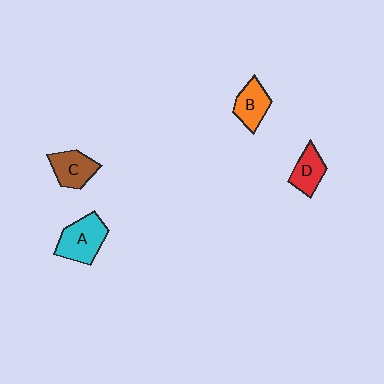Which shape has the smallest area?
Shape D (red).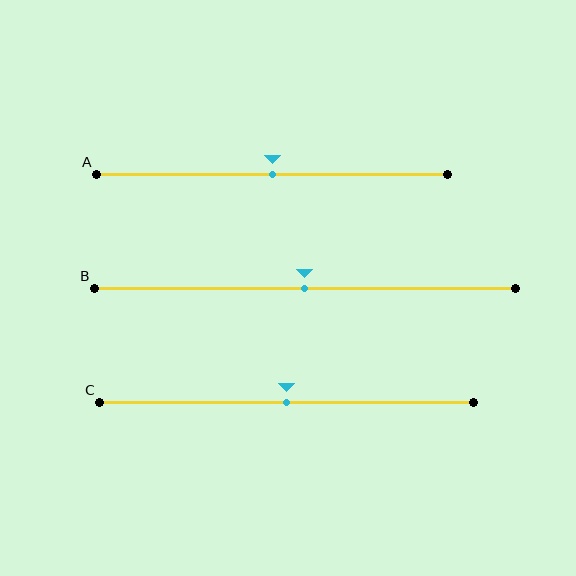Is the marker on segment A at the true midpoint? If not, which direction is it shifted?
Yes, the marker on segment A is at the true midpoint.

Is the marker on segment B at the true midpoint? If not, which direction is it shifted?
Yes, the marker on segment B is at the true midpoint.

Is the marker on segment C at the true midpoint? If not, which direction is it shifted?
Yes, the marker on segment C is at the true midpoint.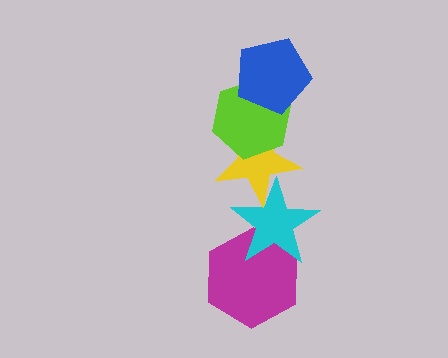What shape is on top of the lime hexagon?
The blue pentagon is on top of the lime hexagon.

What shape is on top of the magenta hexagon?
The cyan star is on top of the magenta hexagon.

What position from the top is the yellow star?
The yellow star is 3rd from the top.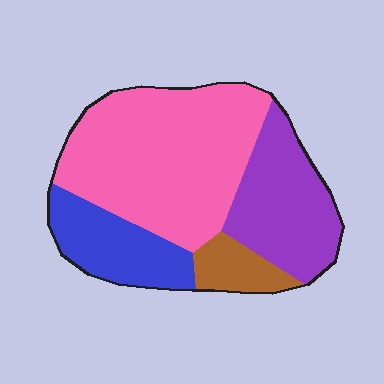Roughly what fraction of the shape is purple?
Purple covers 25% of the shape.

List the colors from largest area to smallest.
From largest to smallest: pink, purple, blue, brown.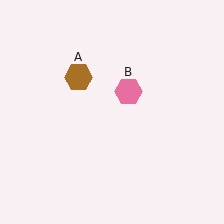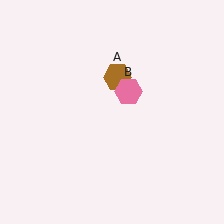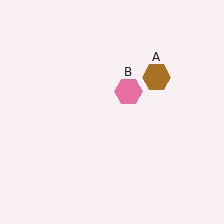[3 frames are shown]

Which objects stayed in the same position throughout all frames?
Pink hexagon (object B) remained stationary.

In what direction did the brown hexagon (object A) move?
The brown hexagon (object A) moved right.